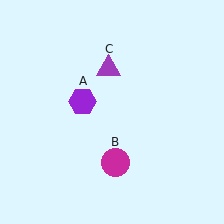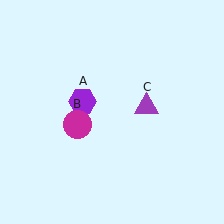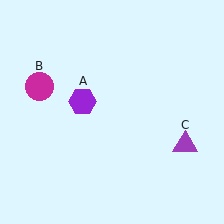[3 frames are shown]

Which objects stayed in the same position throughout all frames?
Purple hexagon (object A) remained stationary.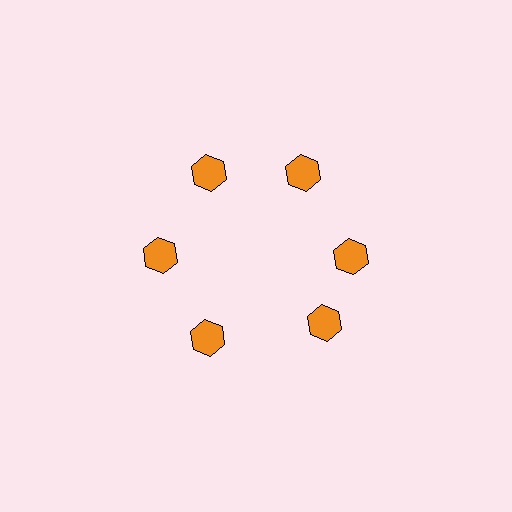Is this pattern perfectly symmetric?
No. The 6 orange hexagons are arranged in a ring, but one element near the 5 o'clock position is rotated out of alignment along the ring, breaking the 6-fold rotational symmetry.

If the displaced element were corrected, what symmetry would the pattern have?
It would have 6-fold rotational symmetry — the pattern would map onto itself every 60 degrees.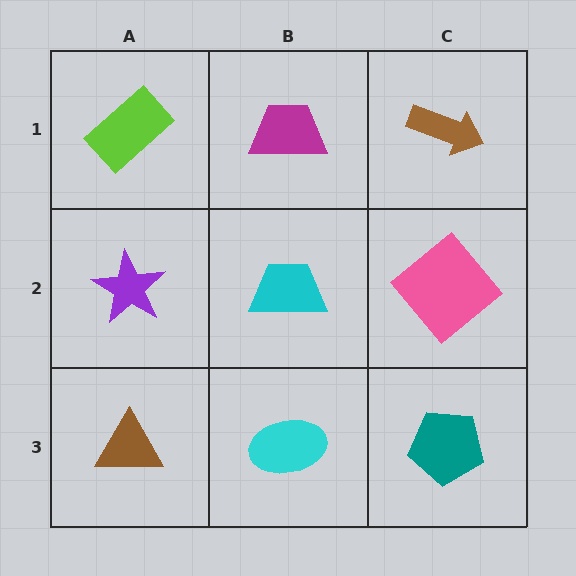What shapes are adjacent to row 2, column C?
A brown arrow (row 1, column C), a teal pentagon (row 3, column C), a cyan trapezoid (row 2, column B).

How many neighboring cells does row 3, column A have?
2.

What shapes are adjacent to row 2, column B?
A magenta trapezoid (row 1, column B), a cyan ellipse (row 3, column B), a purple star (row 2, column A), a pink diamond (row 2, column C).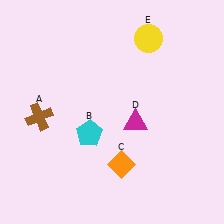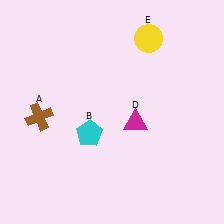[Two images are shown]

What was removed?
The orange diamond (C) was removed in Image 2.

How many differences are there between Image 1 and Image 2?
There is 1 difference between the two images.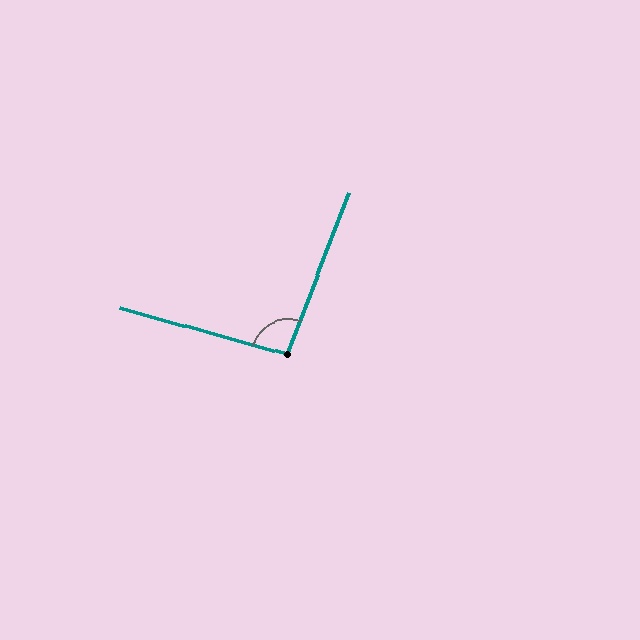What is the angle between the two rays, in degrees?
Approximately 95 degrees.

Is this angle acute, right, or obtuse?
It is obtuse.